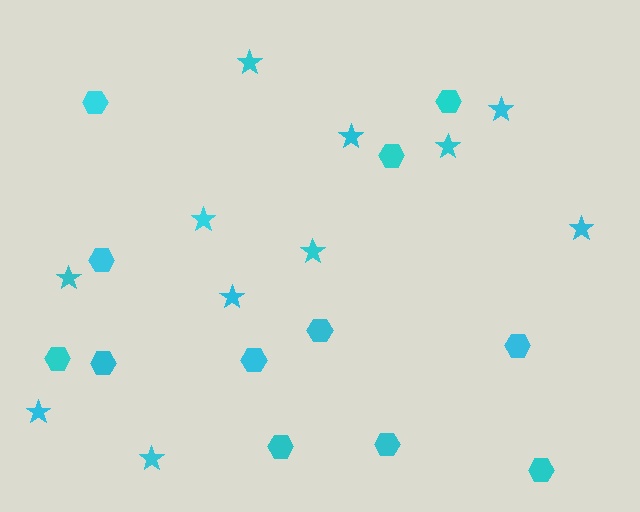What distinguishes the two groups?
There are 2 groups: one group of stars (11) and one group of hexagons (12).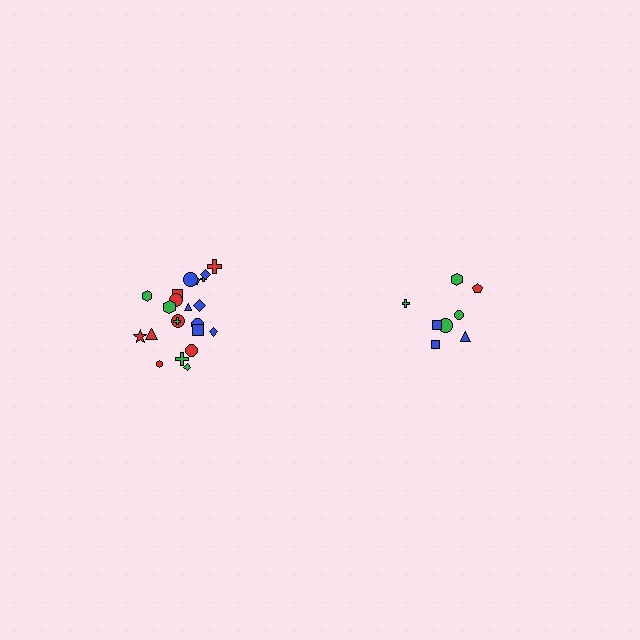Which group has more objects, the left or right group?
The left group.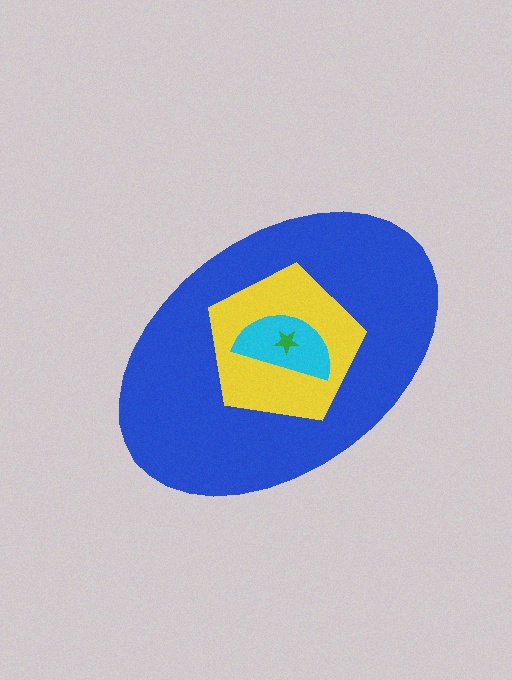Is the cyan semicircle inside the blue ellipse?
Yes.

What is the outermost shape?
The blue ellipse.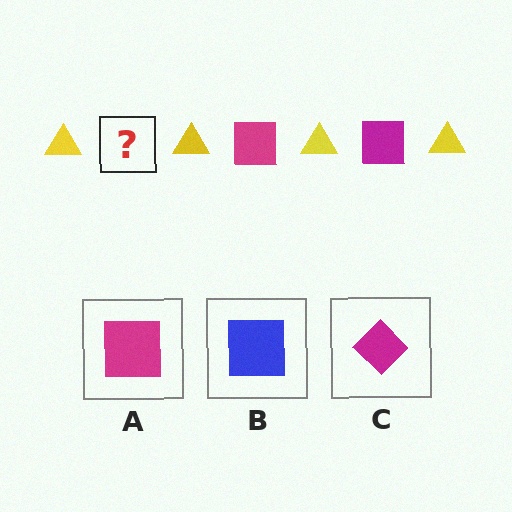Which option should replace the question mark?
Option A.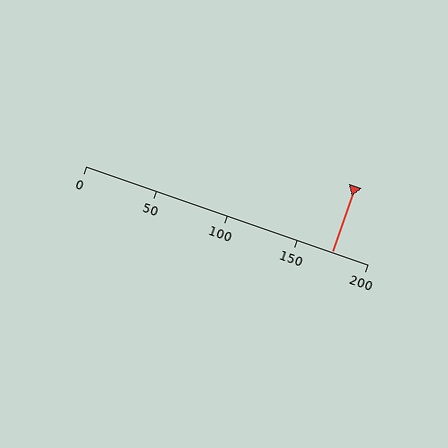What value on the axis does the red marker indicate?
The marker indicates approximately 175.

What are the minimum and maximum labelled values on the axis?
The axis runs from 0 to 200.